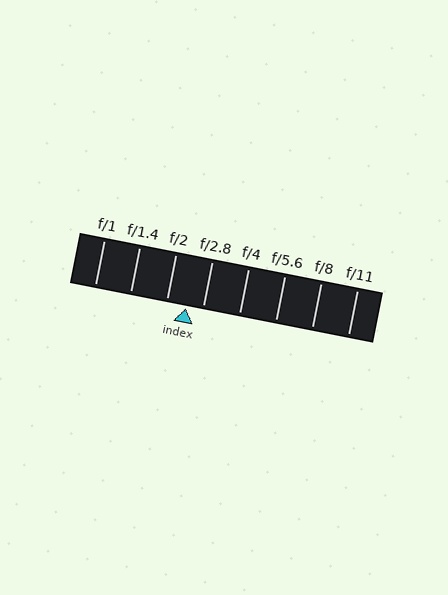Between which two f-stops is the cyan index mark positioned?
The index mark is between f/2 and f/2.8.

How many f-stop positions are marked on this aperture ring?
There are 8 f-stop positions marked.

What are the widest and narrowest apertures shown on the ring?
The widest aperture shown is f/1 and the narrowest is f/11.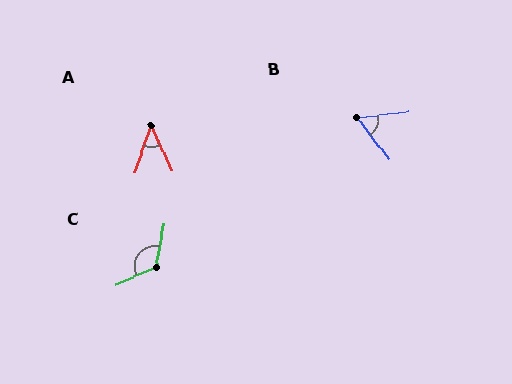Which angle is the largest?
C, at approximately 124 degrees.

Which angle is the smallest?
A, at approximately 42 degrees.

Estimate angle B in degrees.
Approximately 59 degrees.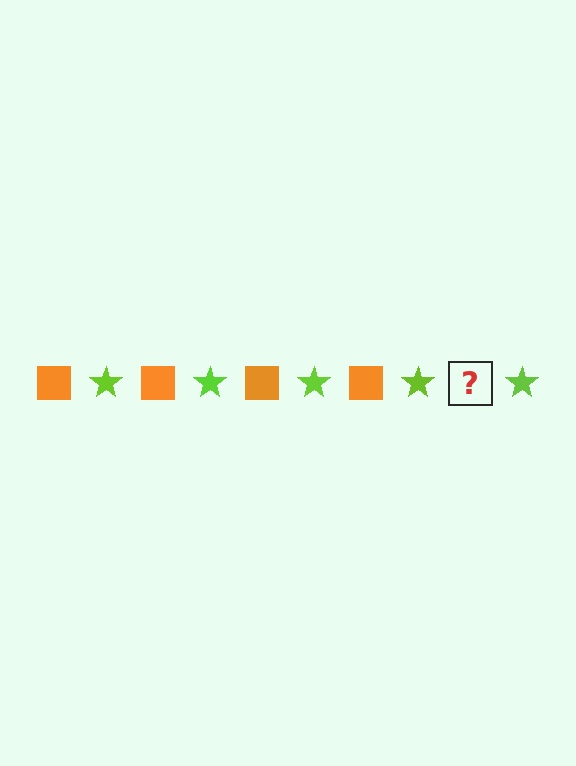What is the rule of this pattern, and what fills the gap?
The rule is that the pattern alternates between orange square and lime star. The gap should be filled with an orange square.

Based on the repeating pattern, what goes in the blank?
The blank should be an orange square.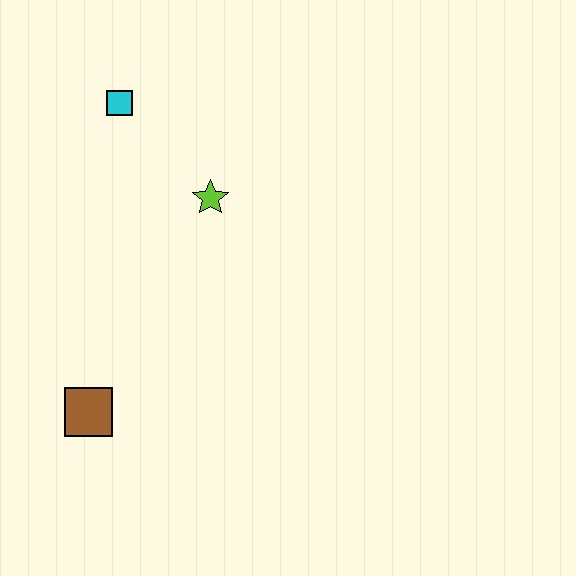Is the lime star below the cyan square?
Yes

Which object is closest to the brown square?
The lime star is closest to the brown square.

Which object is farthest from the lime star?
The brown square is farthest from the lime star.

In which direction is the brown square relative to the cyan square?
The brown square is below the cyan square.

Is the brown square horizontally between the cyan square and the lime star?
No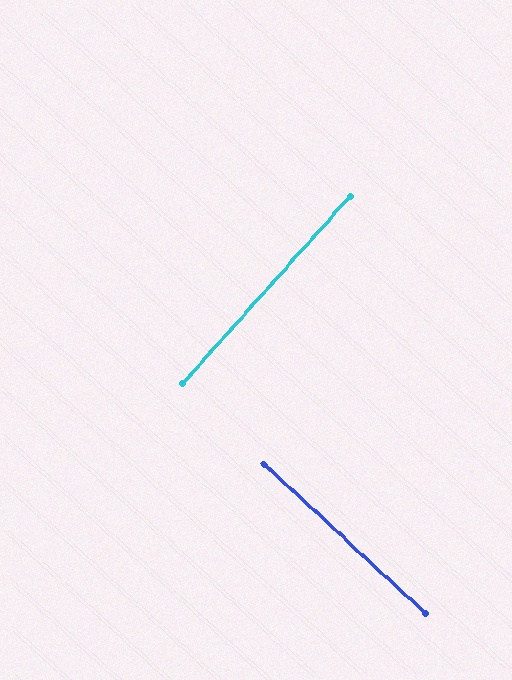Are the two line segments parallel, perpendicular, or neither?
Perpendicular — they meet at approximately 89°.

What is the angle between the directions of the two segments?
Approximately 89 degrees.